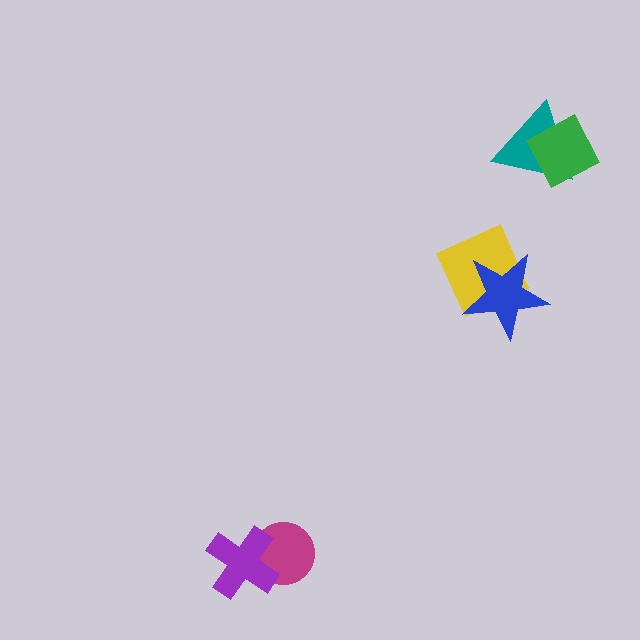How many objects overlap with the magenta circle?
1 object overlaps with the magenta circle.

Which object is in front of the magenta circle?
The purple cross is in front of the magenta circle.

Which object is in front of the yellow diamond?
The blue star is in front of the yellow diamond.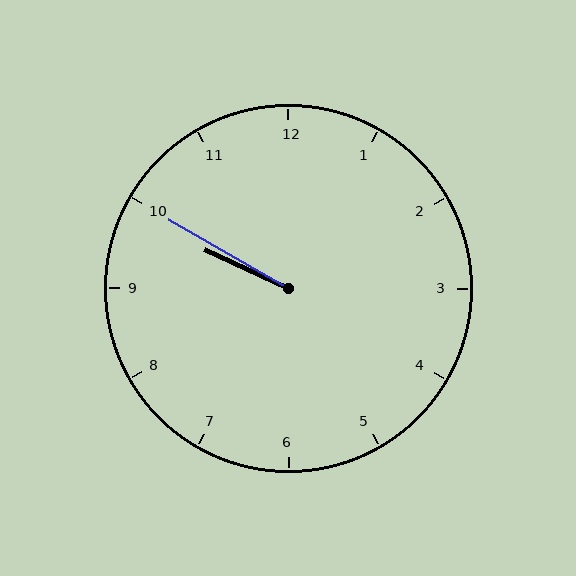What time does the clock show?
9:50.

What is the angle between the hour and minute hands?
Approximately 5 degrees.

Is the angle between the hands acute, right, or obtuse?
It is acute.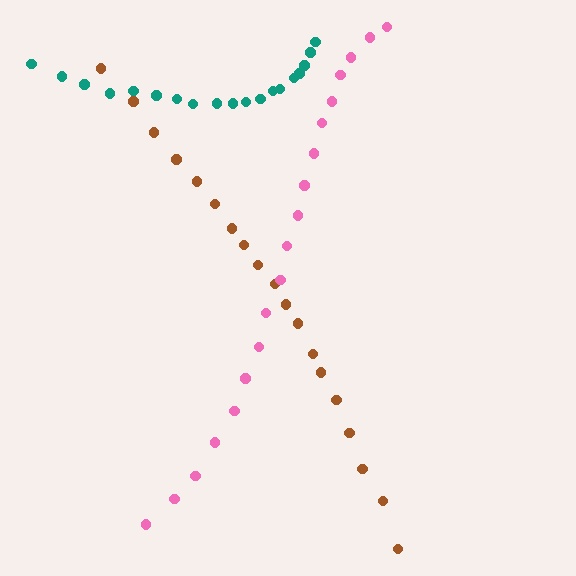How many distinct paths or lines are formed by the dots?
There are 3 distinct paths.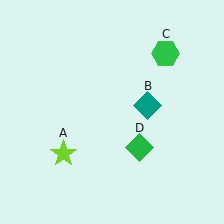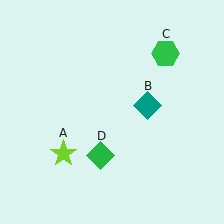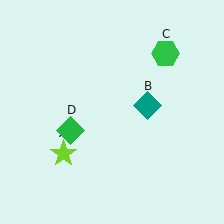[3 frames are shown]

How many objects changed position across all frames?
1 object changed position: green diamond (object D).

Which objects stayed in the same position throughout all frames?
Lime star (object A) and teal diamond (object B) and green hexagon (object C) remained stationary.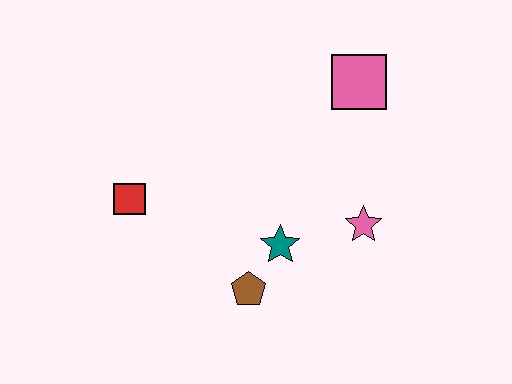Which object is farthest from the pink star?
The red square is farthest from the pink star.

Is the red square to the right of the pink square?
No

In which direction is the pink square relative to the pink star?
The pink square is above the pink star.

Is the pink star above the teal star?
Yes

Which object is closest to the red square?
The brown pentagon is closest to the red square.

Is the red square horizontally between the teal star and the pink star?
No